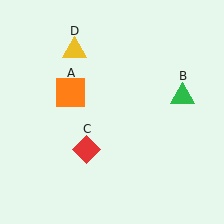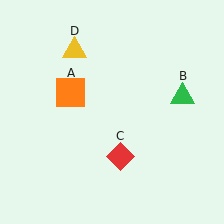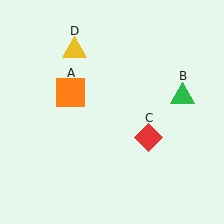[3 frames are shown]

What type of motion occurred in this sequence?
The red diamond (object C) rotated counterclockwise around the center of the scene.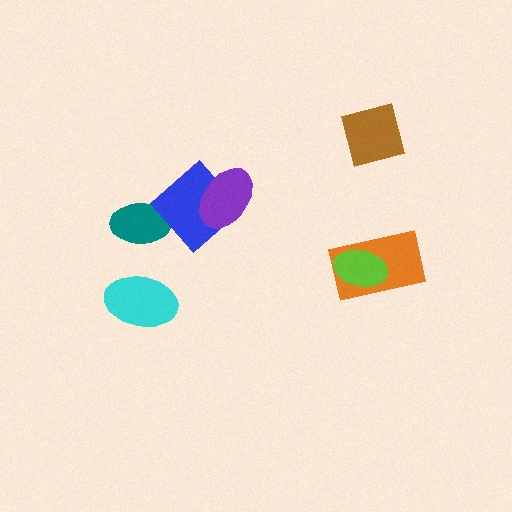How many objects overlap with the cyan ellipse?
0 objects overlap with the cyan ellipse.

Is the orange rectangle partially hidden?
Yes, it is partially covered by another shape.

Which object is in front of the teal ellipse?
The blue diamond is in front of the teal ellipse.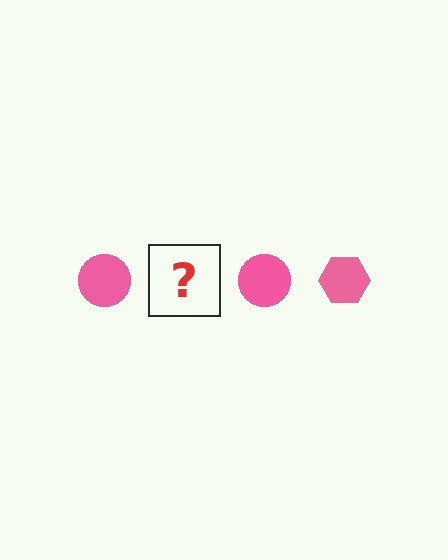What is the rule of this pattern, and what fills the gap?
The rule is that the pattern cycles through circle, hexagon shapes in pink. The gap should be filled with a pink hexagon.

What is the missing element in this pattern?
The missing element is a pink hexagon.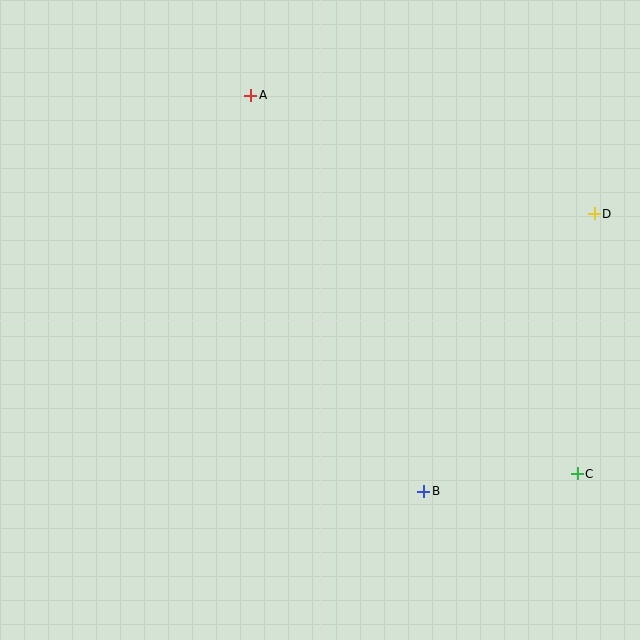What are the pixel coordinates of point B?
Point B is at (424, 491).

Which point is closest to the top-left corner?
Point A is closest to the top-left corner.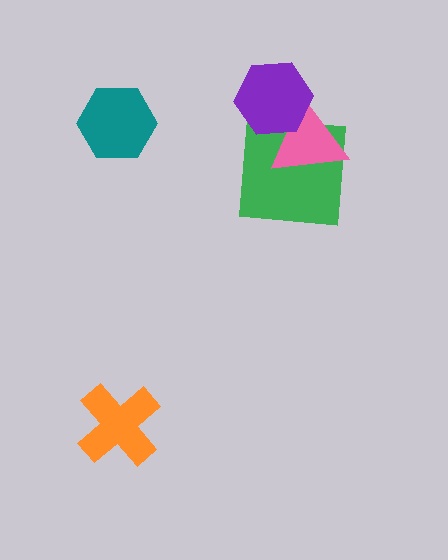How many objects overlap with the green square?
2 objects overlap with the green square.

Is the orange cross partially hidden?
No, no other shape covers it.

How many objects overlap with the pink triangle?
2 objects overlap with the pink triangle.